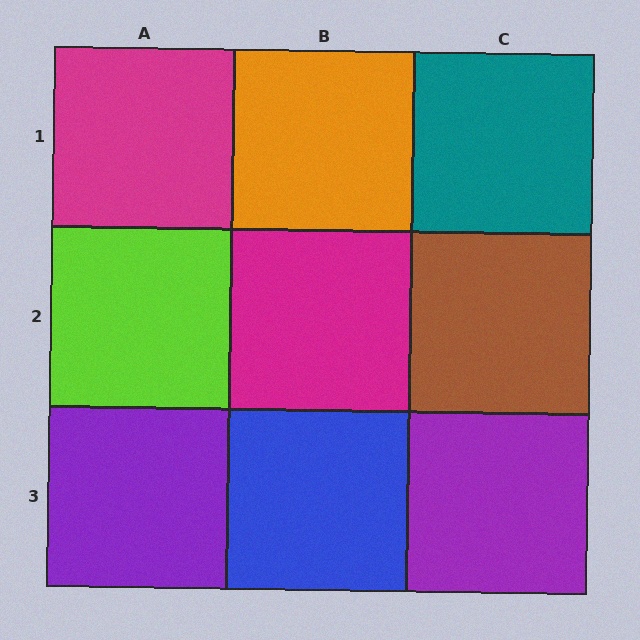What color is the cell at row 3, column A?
Purple.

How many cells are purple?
2 cells are purple.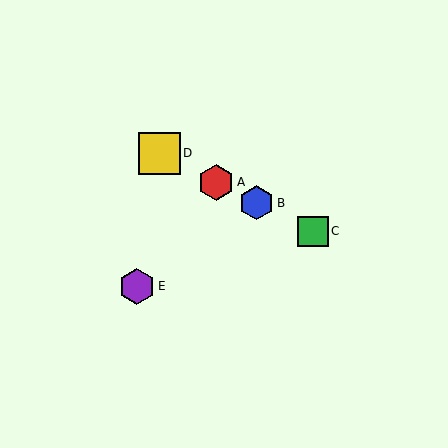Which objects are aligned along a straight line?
Objects A, B, C, D are aligned along a straight line.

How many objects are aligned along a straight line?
4 objects (A, B, C, D) are aligned along a straight line.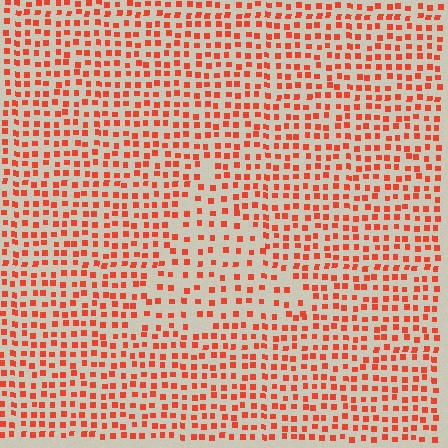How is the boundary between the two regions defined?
The boundary is defined by a change in element density (approximately 1.6x ratio). All elements are the same color, size, and shape.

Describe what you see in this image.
The image contains small red elements arranged at two different densities. A triangle-shaped region is visible where the elements are less densely packed than the surrounding area.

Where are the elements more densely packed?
The elements are more densely packed outside the triangle boundary.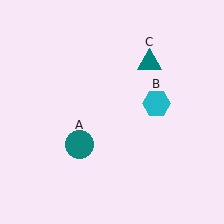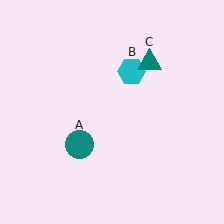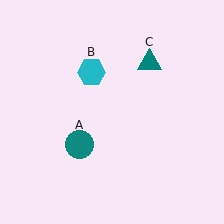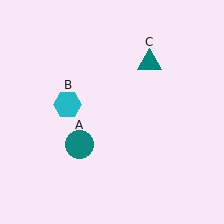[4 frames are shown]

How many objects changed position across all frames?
1 object changed position: cyan hexagon (object B).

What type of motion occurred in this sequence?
The cyan hexagon (object B) rotated counterclockwise around the center of the scene.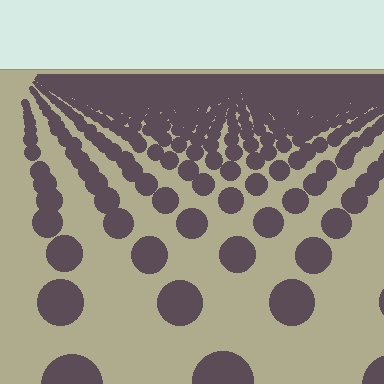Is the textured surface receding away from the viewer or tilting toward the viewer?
The surface is receding away from the viewer. Texture elements get smaller and denser toward the top.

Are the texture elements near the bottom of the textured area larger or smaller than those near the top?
Larger. Near the bottom, elements are closer to the viewer and appear at a bigger on-screen size.